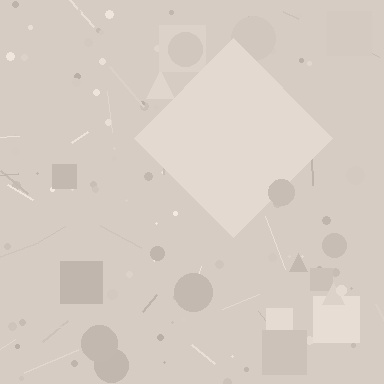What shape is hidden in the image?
A diamond is hidden in the image.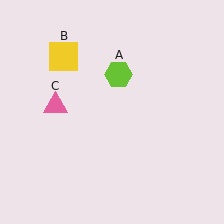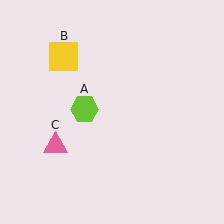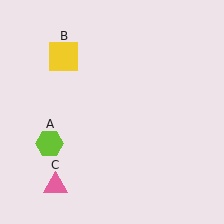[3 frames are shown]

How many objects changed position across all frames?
2 objects changed position: lime hexagon (object A), pink triangle (object C).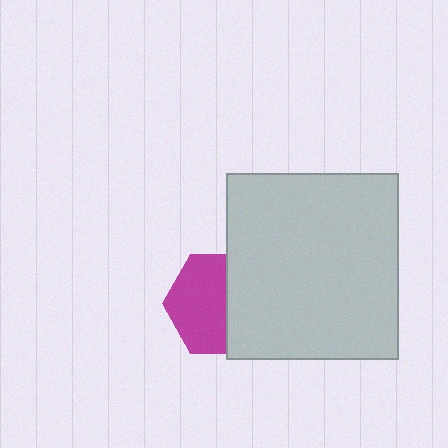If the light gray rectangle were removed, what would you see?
You would see the complete magenta hexagon.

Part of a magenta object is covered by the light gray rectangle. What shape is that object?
It is a hexagon.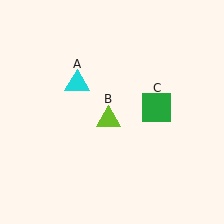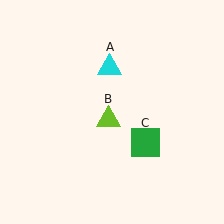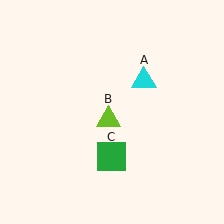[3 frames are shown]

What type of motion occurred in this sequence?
The cyan triangle (object A), green square (object C) rotated clockwise around the center of the scene.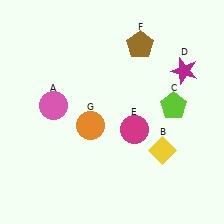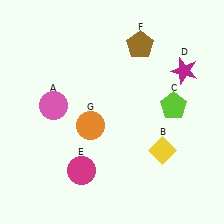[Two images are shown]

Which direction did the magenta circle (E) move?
The magenta circle (E) moved left.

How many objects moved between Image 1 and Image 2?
1 object moved between the two images.